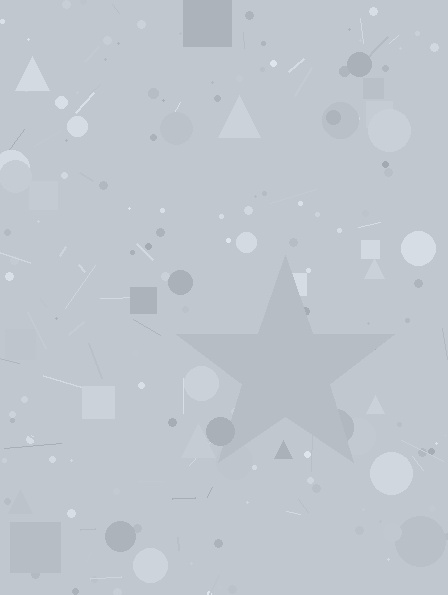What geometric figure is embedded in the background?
A star is embedded in the background.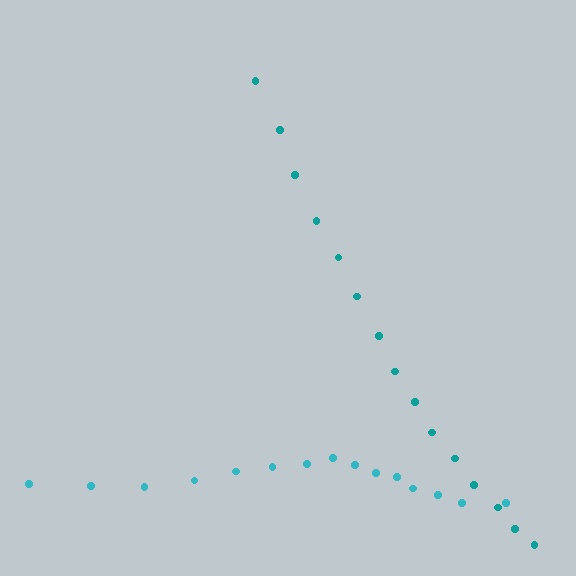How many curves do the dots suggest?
There are 2 distinct paths.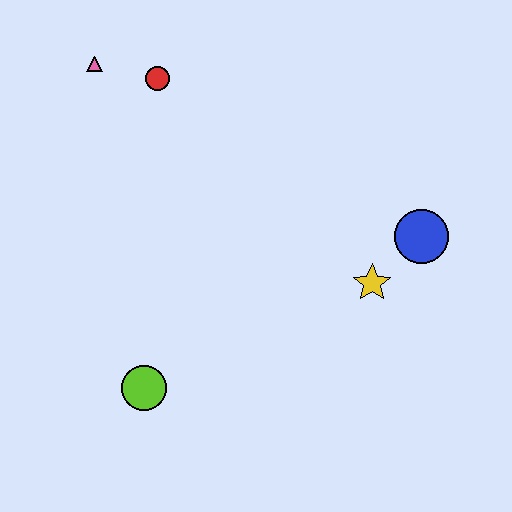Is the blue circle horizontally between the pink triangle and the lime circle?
No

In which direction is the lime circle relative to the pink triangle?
The lime circle is below the pink triangle.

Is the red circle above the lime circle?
Yes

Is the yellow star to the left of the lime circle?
No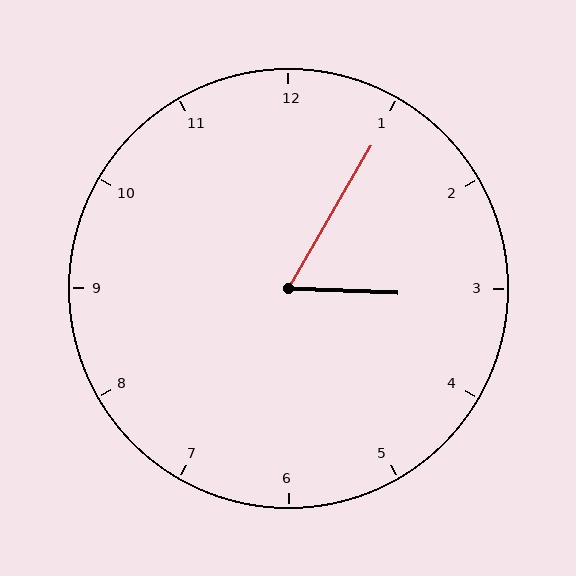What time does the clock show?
3:05.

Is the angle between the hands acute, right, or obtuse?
It is acute.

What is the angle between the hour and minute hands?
Approximately 62 degrees.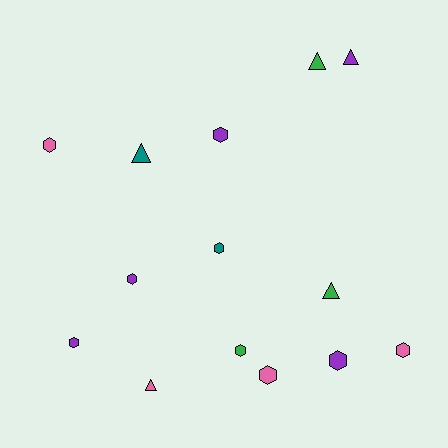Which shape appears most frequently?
Hexagon, with 9 objects.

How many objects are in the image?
There are 14 objects.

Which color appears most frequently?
Purple, with 5 objects.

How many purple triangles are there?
There is 1 purple triangle.